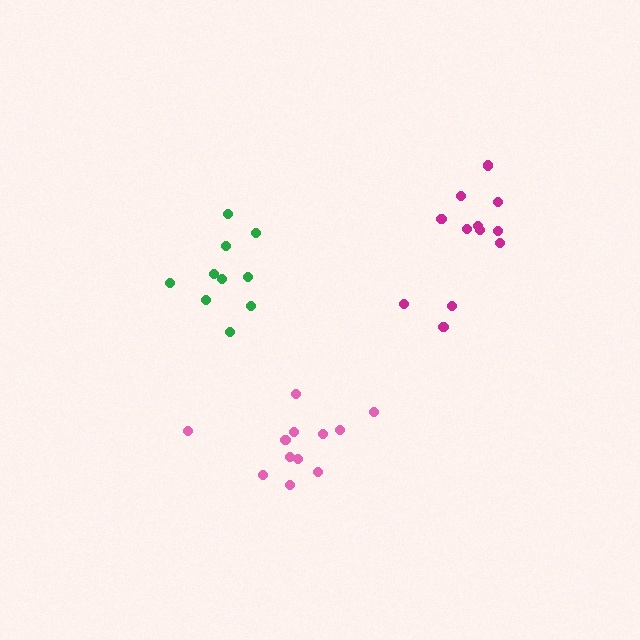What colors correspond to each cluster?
The clusters are colored: green, pink, magenta.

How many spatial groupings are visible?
There are 3 spatial groupings.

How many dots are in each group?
Group 1: 10 dots, Group 2: 12 dots, Group 3: 12 dots (34 total).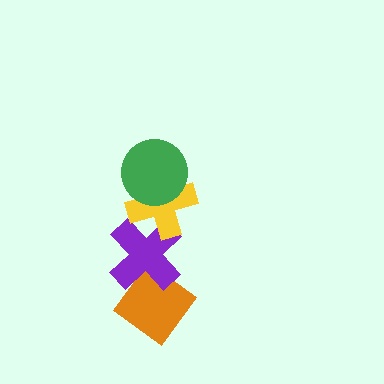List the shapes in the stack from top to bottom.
From top to bottom: the green circle, the yellow cross, the purple cross, the orange diamond.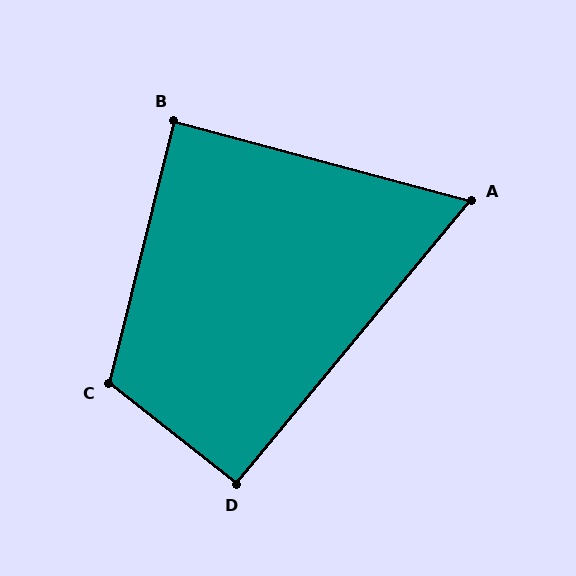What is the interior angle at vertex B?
Approximately 89 degrees (approximately right).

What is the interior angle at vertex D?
Approximately 91 degrees (approximately right).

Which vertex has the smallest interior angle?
A, at approximately 66 degrees.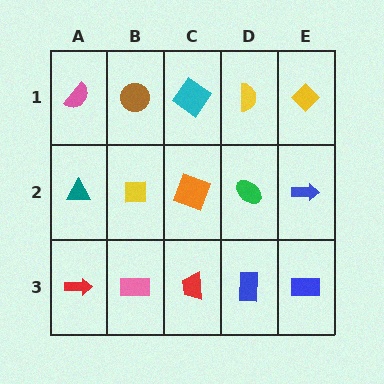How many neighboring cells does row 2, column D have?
4.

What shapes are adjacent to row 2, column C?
A cyan diamond (row 1, column C), a red trapezoid (row 3, column C), a yellow square (row 2, column B), a green ellipse (row 2, column D).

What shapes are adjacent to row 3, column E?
A blue arrow (row 2, column E), a blue rectangle (row 3, column D).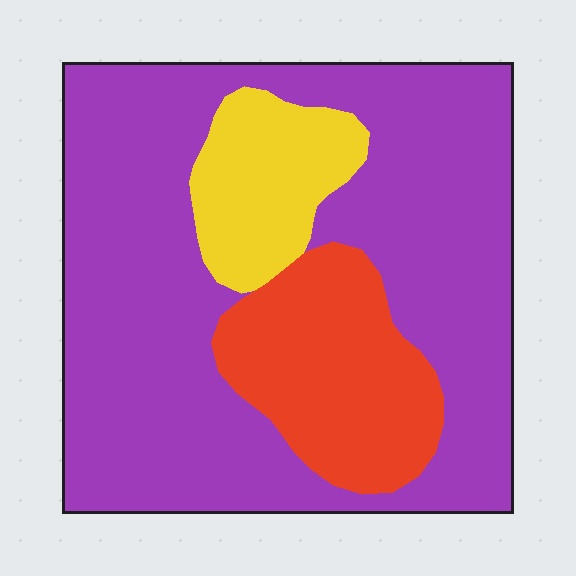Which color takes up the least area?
Yellow, at roughly 10%.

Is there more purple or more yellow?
Purple.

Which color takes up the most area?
Purple, at roughly 70%.